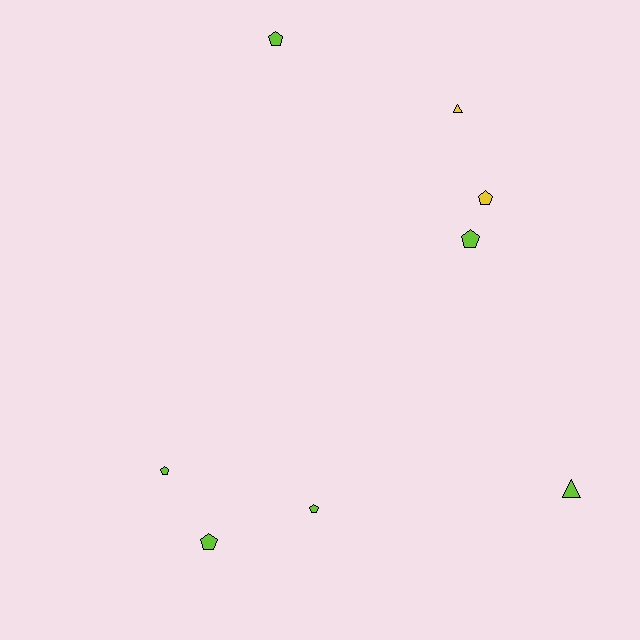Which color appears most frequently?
Lime, with 6 objects.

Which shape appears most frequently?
Pentagon, with 6 objects.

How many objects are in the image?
There are 8 objects.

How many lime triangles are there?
There is 1 lime triangle.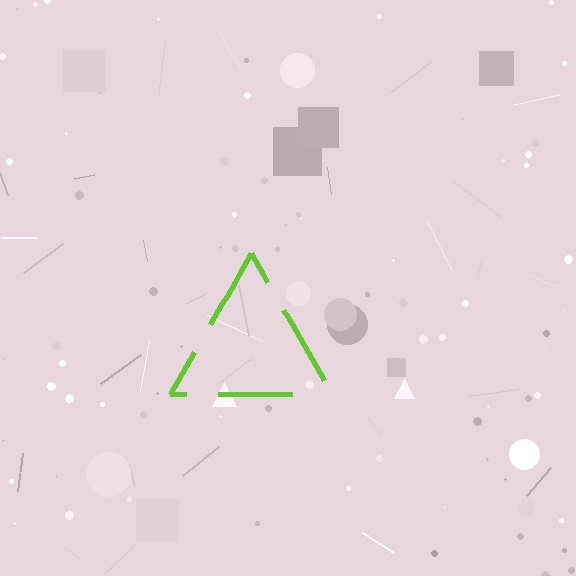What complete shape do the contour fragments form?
The contour fragments form a triangle.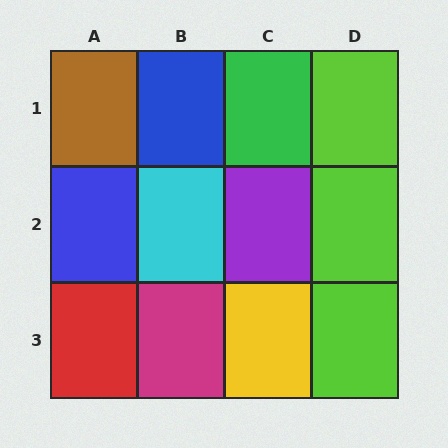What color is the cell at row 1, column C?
Green.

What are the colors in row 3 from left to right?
Red, magenta, yellow, lime.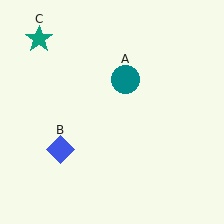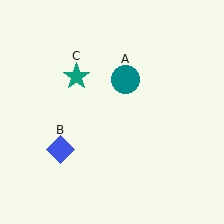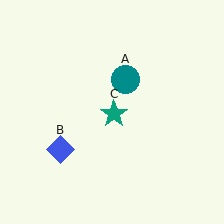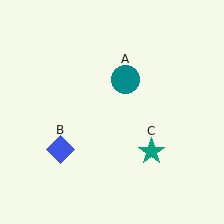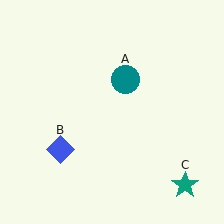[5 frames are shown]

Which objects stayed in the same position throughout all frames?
Teal circle (object A) and blue diamond (object B) remained stationary.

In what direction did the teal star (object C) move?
The teal star (object C) moved down and to the right.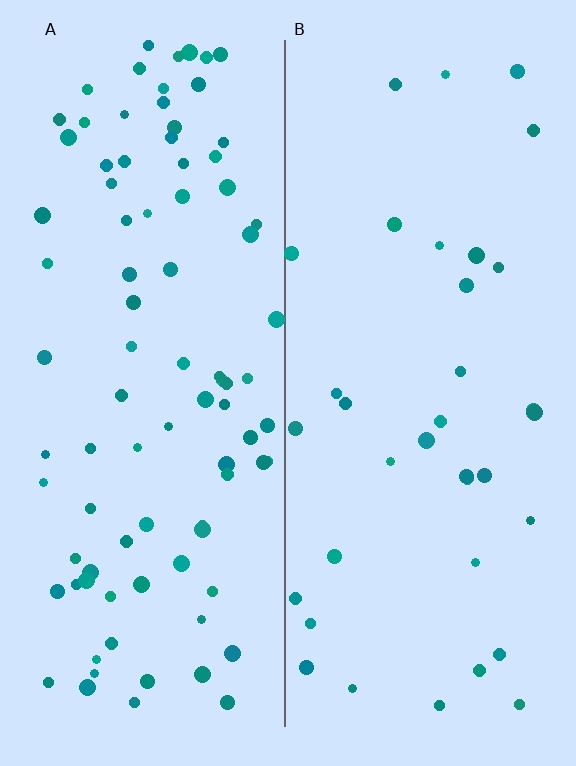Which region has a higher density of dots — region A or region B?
A (the left).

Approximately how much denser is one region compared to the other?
Approximately 2.5× — region A over region B.